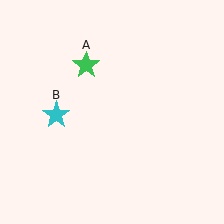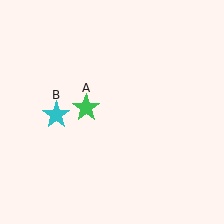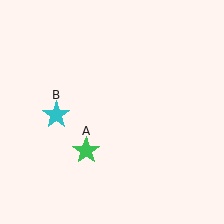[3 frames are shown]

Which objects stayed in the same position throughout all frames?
Cyan star (object B) remained stationary.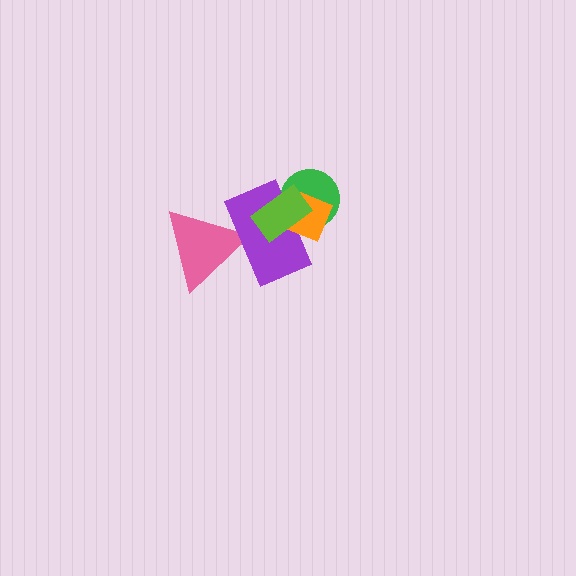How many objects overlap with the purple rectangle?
4 objects overlap with the purple rectangle.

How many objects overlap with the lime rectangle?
3 objects overlap with the lime rectangle.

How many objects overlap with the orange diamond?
3 objects overlap with the orange diamond.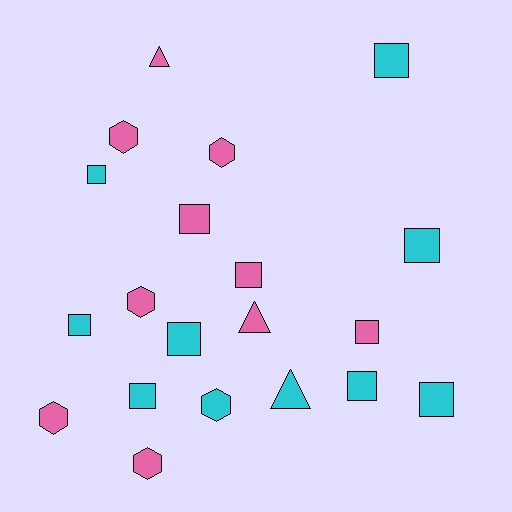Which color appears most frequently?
Pink, with 10 objects.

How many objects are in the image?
There are 20 objects.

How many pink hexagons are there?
There are 5 pink hexagons.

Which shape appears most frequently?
Square, with 11 objects.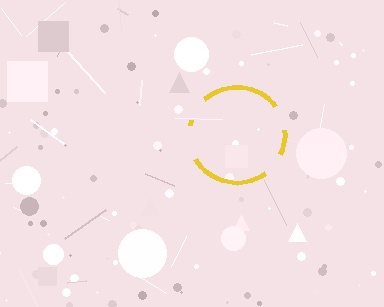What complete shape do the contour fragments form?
The contour fragments form a circle.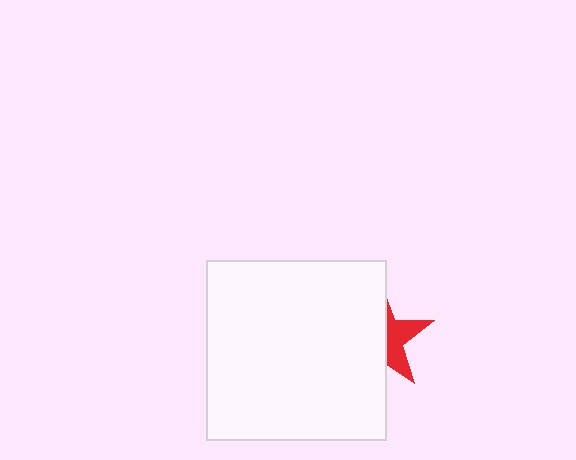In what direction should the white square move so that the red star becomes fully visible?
The white square should move left. That is the shortest direction to clear the overlap and leave the red star fully visible.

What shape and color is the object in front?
The object in front is a white square.